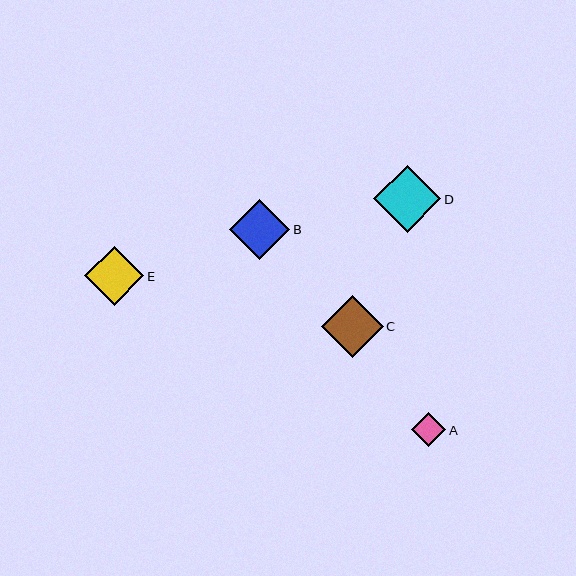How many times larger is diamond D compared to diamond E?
Diamond D is approximately 1.1 times the size of diamond E.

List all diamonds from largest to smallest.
From largest to smallest: D, C, B, E, A.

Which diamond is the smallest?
Diamond A is the smallest with a size of approximately 34 pixels.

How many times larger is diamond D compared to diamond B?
Diamond D is approximately 1.1 times the size of diamond B.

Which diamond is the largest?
Diamond D is the largest with a size of approximately 67 pixels.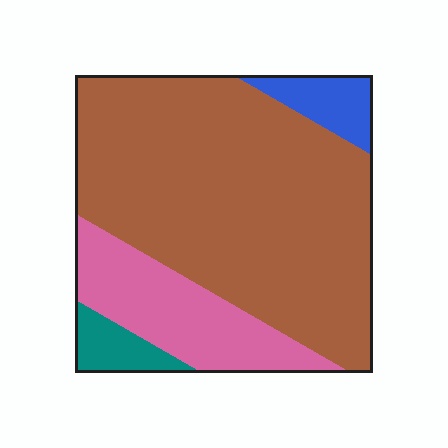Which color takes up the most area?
Brown, at roughly 70%.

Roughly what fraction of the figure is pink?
Pink takes up about one fifth (1/5) of the figure.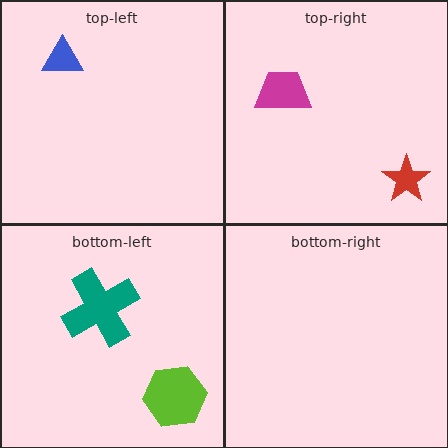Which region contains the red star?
The top-right region.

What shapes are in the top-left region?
The blue triangle.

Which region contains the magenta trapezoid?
The top-right region.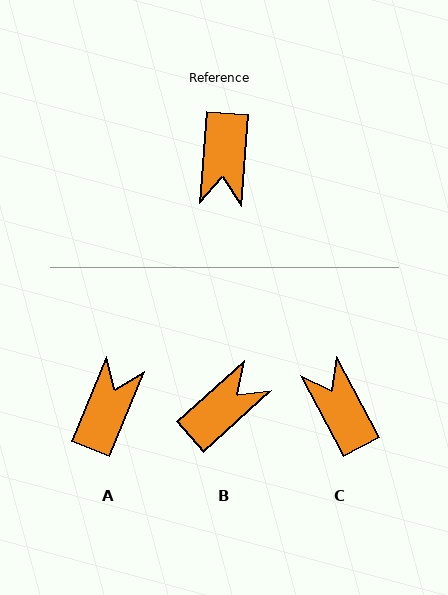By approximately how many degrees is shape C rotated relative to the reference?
Approximately 148 degrees clockwise.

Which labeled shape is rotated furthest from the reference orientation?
A, about 162 degrees away.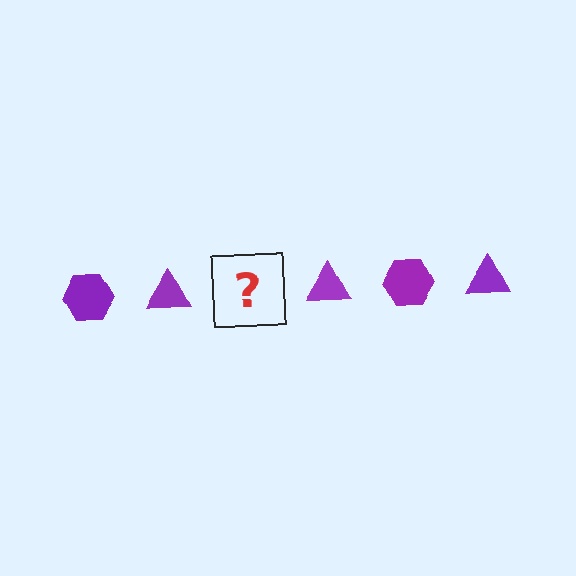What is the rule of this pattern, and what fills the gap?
The rule is that the pattern cycles through hexagon, triangle shapes in purple. The gap should be filled with a purple hexagon.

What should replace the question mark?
The question mark should be replaced with a purple hexagon.